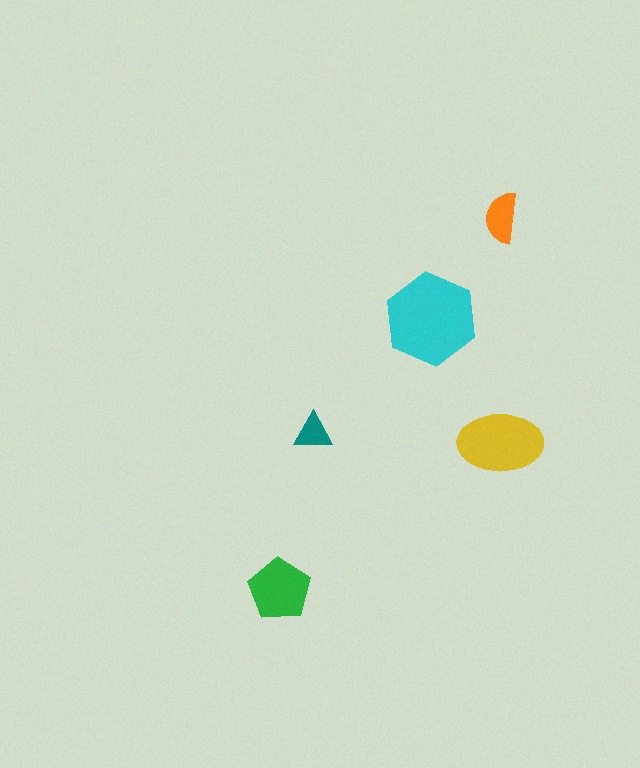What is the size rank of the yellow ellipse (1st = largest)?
2nd.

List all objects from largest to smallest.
The cyan hexagon, the yellow ellipse, the green pentagon, the orange semicircle, the teal triangle.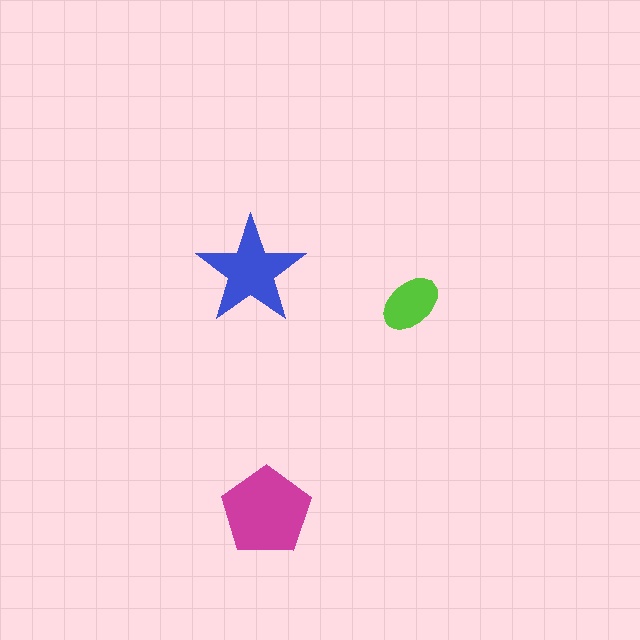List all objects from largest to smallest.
The magenta pentagon, the blue star, the lime ellipse.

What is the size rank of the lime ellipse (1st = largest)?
3rd.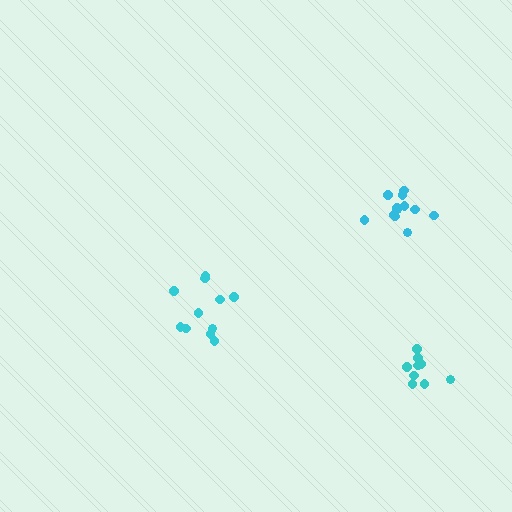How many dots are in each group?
Group 1: 11 dots, Group 2: 9 dots, Group 3: 12 dots (32 total).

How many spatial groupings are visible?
There are 3 spatial groupings.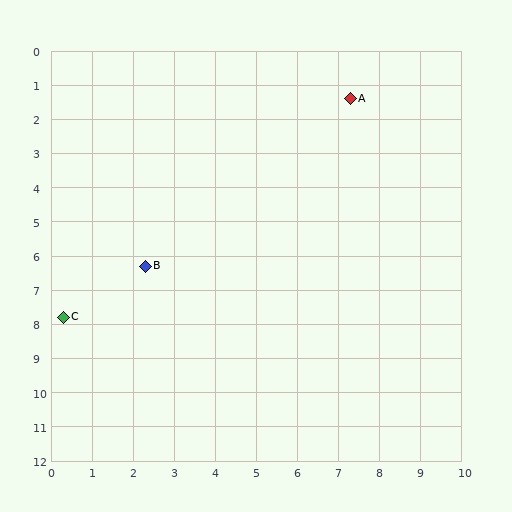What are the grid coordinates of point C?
Point C is at approximately (0.3, 7.8).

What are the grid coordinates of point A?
Point A is at approximately (7.3, 1.4).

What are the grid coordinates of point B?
Point B is at approximately (2.3, 6.3).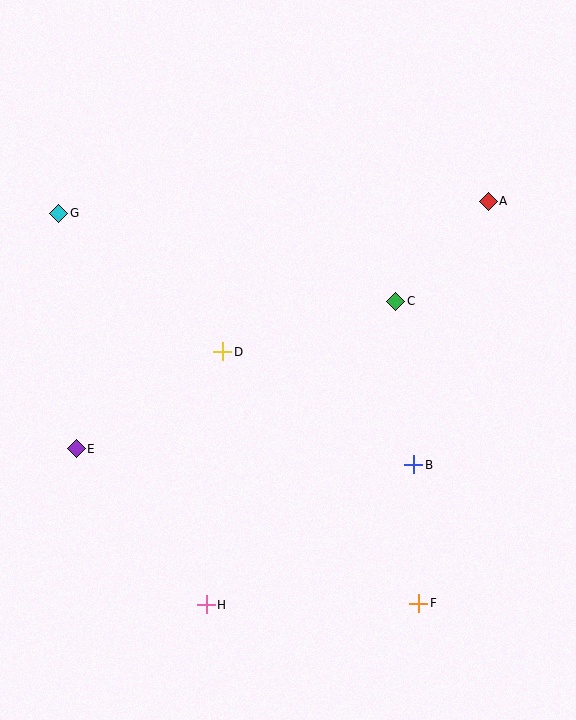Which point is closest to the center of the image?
Point D at (223, 352) is closest to the center.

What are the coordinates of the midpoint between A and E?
The midpoint between A and E is at (282, 325).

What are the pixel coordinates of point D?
Point D is at (223, 352).